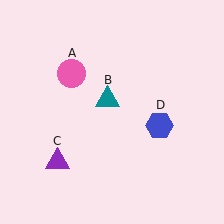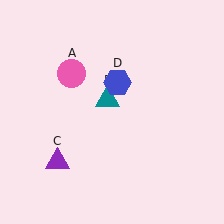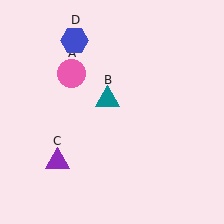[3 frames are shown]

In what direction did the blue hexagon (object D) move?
The blue hexagon (object D) moved up and to the left.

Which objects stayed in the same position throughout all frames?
Pink circle (object A) and teal triangle (object B) and purple triangle (object C) remained stationary.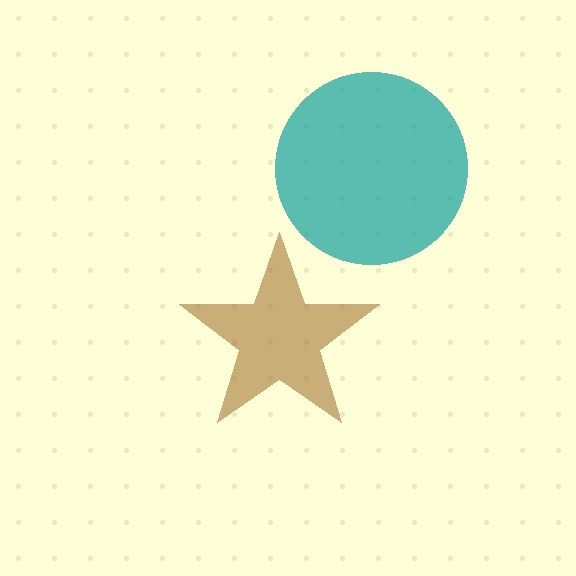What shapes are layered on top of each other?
The layered shapes are: a teal circle, a brown star.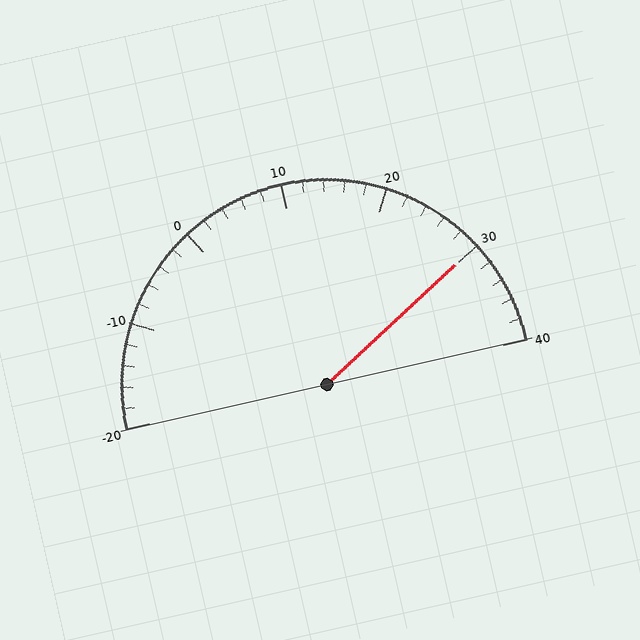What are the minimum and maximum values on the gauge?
The gauge ranges from -20 to 40.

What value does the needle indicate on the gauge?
The needle indicates approximately 30.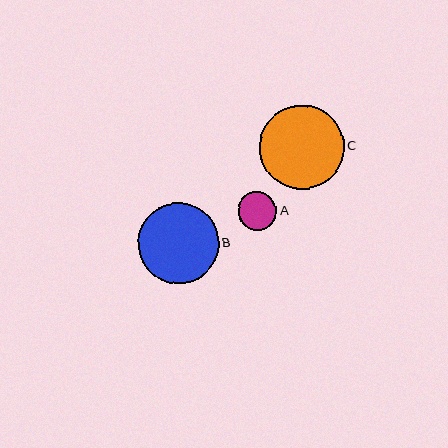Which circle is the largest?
Circle C is the largest with a size of approximately 84 pixels.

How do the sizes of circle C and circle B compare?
Circle C and circle B are approximately the same size.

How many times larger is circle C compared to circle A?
Circle C is approximately 2.2 times the size of circle A.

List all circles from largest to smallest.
From largest to smallest: C, B, A.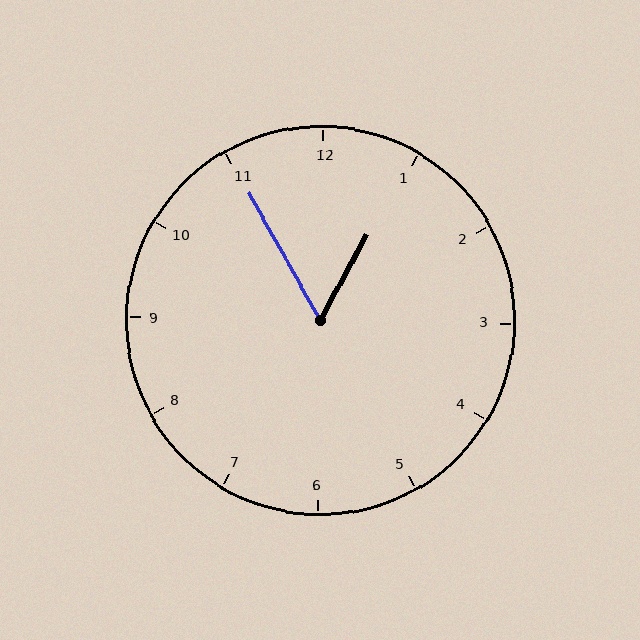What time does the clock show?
12:55.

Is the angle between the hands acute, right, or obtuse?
It is acute.